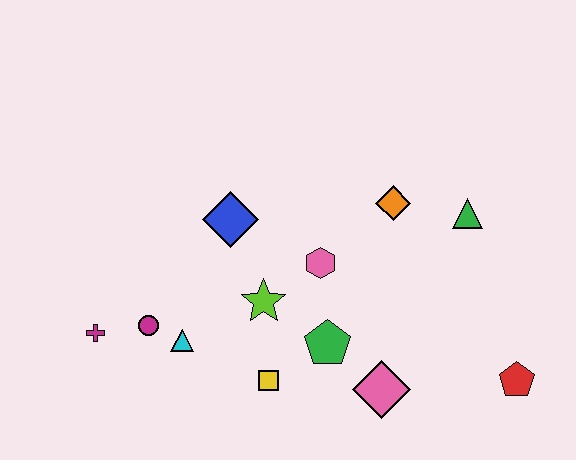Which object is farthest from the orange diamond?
The magenta cross is farthest from the orange diamond.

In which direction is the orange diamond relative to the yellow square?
The orange diamond is above the yellow square.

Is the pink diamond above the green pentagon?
No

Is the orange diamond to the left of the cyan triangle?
No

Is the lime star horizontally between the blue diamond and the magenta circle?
No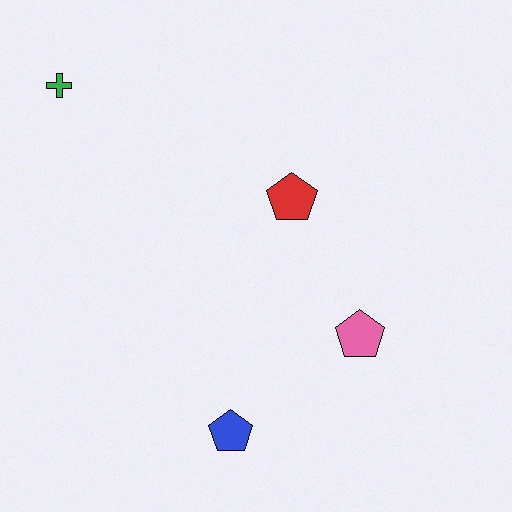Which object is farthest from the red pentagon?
The green cross is farthest from the red pentagon.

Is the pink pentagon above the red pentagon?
No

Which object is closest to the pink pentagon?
The red pentagon is closest to the pink pentagon.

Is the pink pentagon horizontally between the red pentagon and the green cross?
No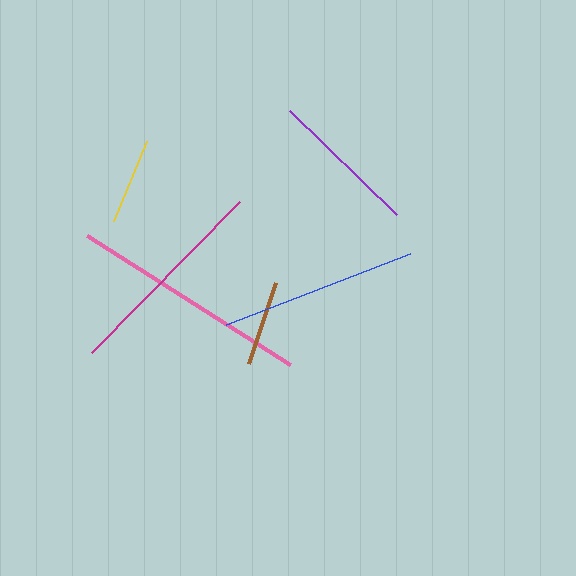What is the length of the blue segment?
The blue segment is approximately 197 pixels long.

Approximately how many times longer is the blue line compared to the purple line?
The blue line is approximately 1.3 times the length of the purple line.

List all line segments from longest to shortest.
From longest to shortest: pink, magenta, blue, purple, yellow, brown.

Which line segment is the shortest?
The brown line is the shortest at approximately 85 pixels.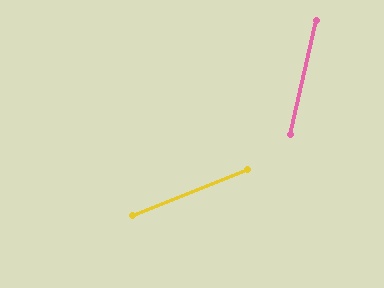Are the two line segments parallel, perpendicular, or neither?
Neither parallel nor perpendicular — they differ by about 55°.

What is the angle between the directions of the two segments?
Approximately 55 degrees.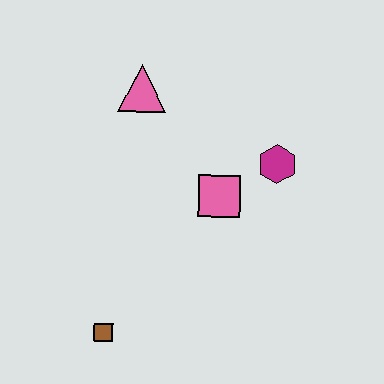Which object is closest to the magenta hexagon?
The pink square is closest to the magenta hexagon.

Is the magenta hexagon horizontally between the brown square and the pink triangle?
No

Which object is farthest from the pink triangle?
The brown square is farthest from the pink triangle.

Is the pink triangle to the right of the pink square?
No